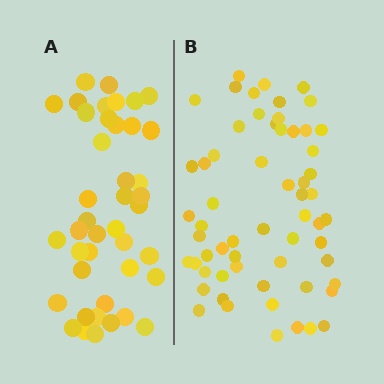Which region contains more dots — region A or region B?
Region B (the right region) has more dots.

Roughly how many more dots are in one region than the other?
Region B has approximately 20 more dots than region A.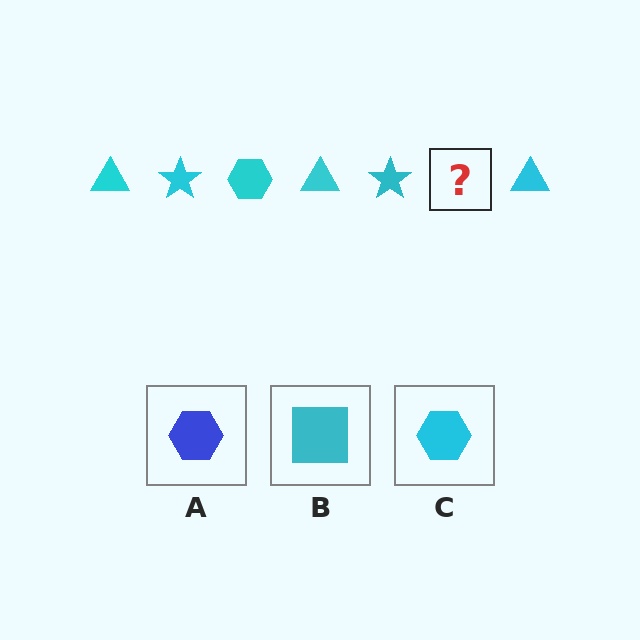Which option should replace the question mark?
Option C.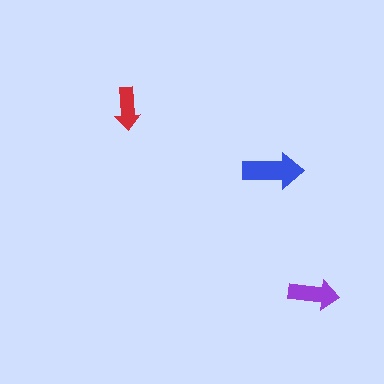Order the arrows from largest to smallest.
the blue one, the purple one, the red one.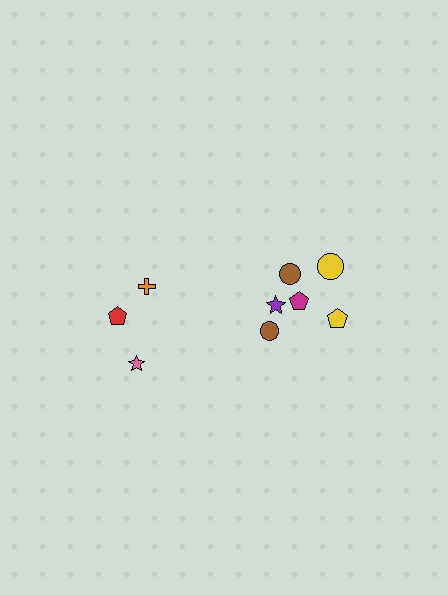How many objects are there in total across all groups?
There are 9 objects.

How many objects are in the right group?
There are 6 objects.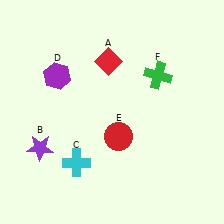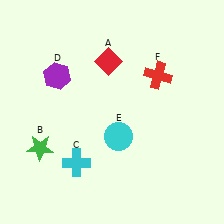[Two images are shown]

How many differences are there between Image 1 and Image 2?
There are 3 differences between the two images.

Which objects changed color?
B changed from purple to green. E changed from red to cyan. F changed from green to red.